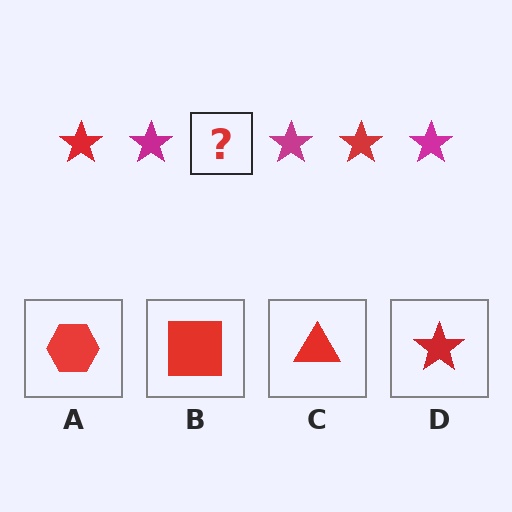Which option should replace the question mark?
Option D.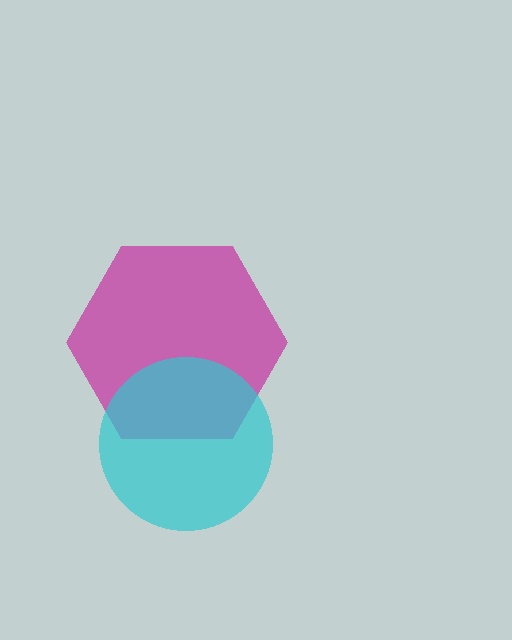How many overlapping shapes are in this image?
There are 2 overlapping shapes in the image.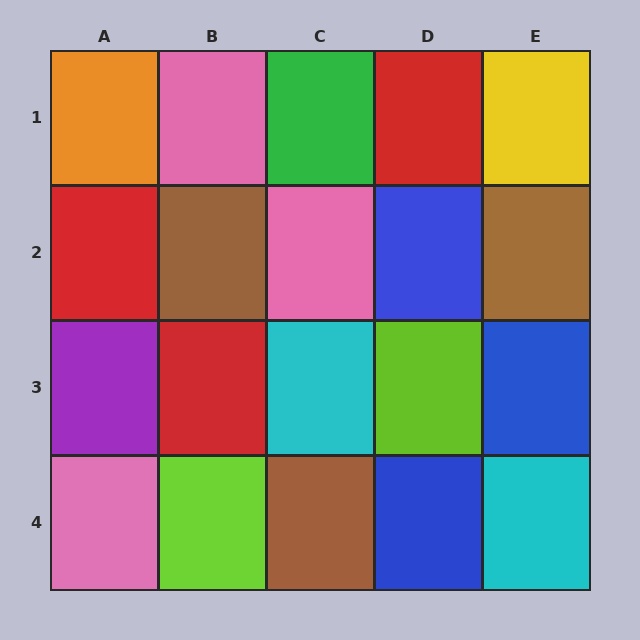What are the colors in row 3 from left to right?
Purple, red, cyan, lime, blue.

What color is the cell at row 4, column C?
Brown.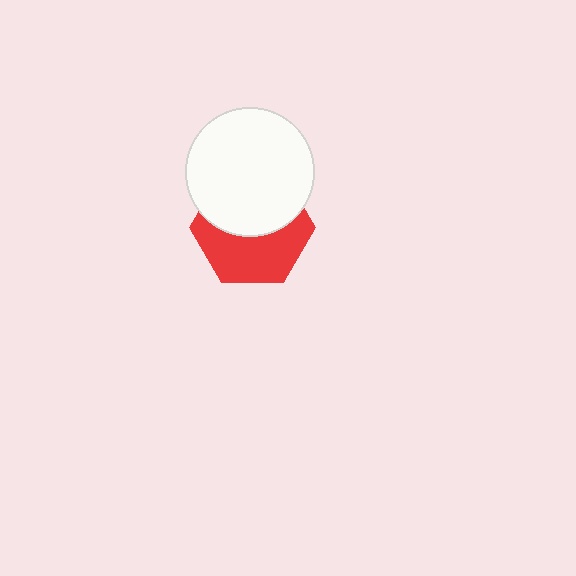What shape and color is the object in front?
The object in front is a white circle.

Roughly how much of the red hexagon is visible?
About half of it is visible (roughly 51%).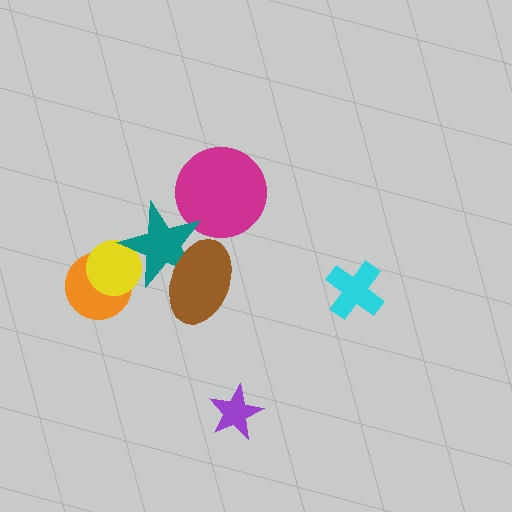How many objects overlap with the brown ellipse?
1 object overlaps with the brown ellipse.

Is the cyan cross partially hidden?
No, no other shape covers it.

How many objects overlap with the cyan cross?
0 objects overlap with the cyan cross.